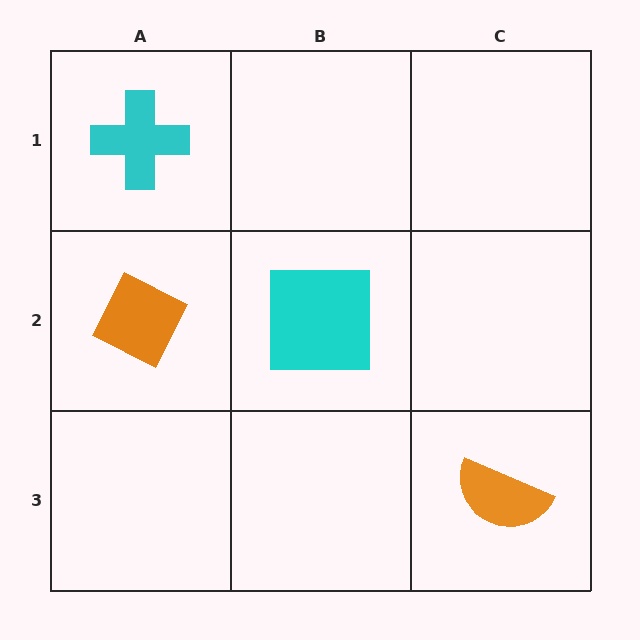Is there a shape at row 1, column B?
No, that cell is empty.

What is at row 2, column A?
An orange diamond.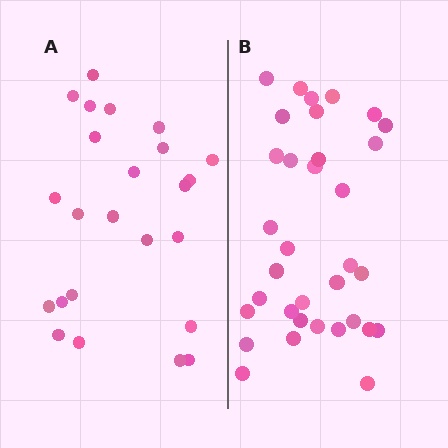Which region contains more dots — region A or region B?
Region B (the right region) has more dots.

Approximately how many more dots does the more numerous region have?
Region B has roughly 10 or so more dots than region A.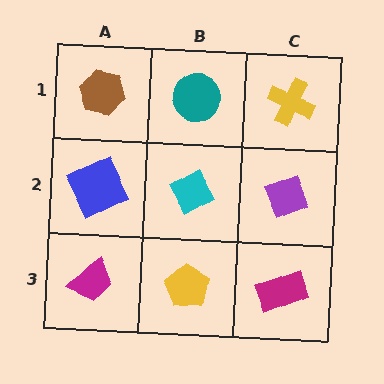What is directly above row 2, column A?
A brown hexagon.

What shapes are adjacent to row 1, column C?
A purple diamond (row 2, column C), a teal circle (row 1, column B).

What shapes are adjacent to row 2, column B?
A teal circle (row 1, column B), a yellow pentagon (row 3, column B), a blue square (row 2, column A), a purple diamond (row 2, column C).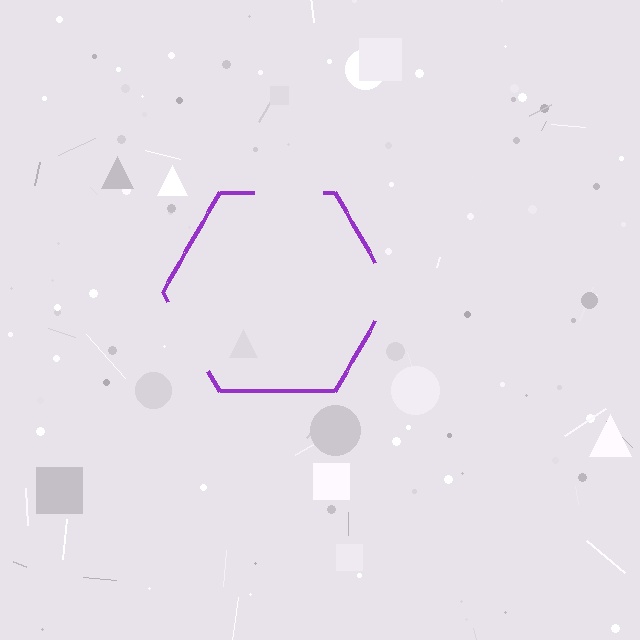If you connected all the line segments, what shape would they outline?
They would outline a hexagon.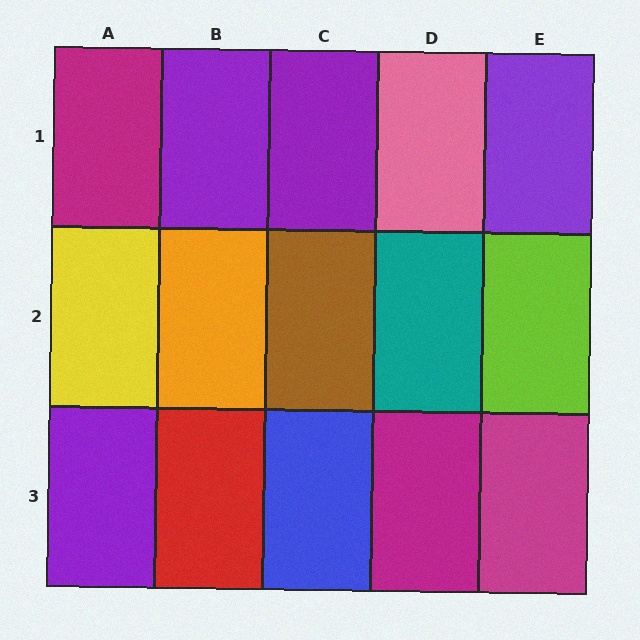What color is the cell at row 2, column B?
Orange.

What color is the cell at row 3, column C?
Blue.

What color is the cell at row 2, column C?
Brown.